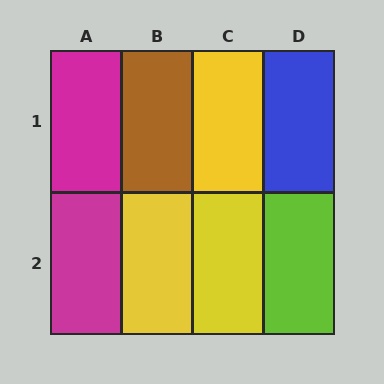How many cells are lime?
1 cell is lime.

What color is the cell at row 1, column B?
Brown.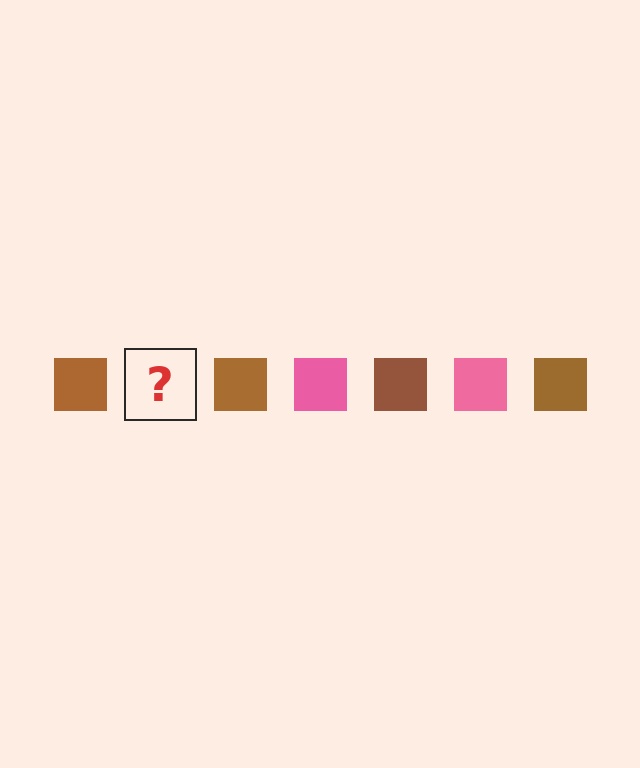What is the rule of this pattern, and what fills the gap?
The rule is that the pattern cycles through brown, pink squares. The gap should be filled with a pink square.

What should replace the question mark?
The question mark should be replaced with a pink square.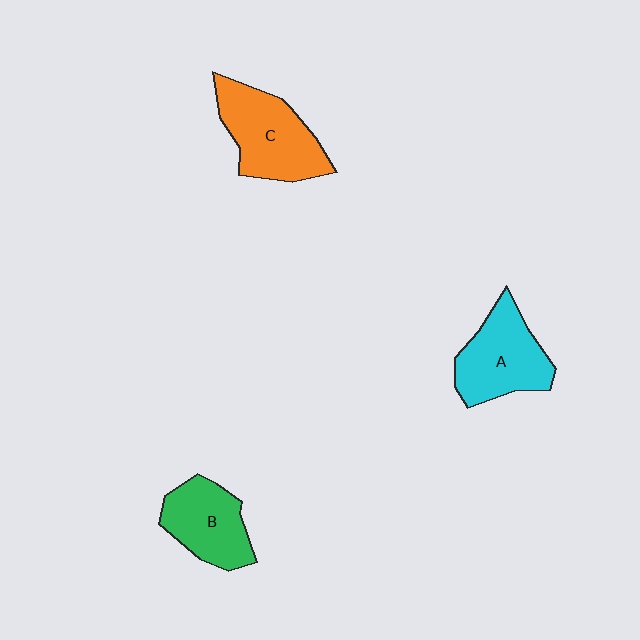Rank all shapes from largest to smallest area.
From largest to smallest: C (orange), A (cyan), B (green).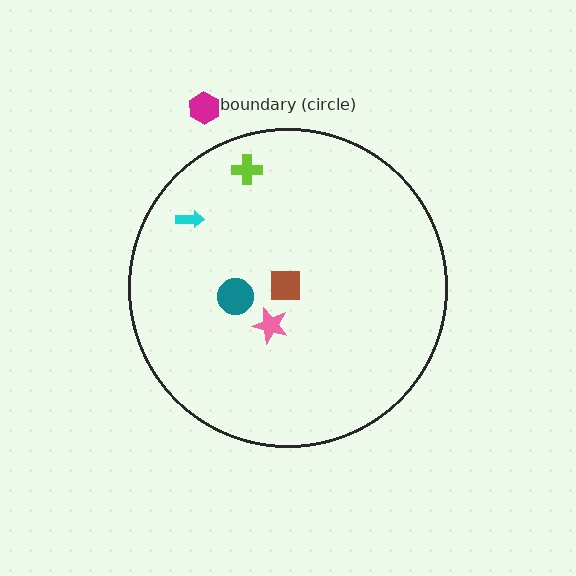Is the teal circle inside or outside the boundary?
Inside.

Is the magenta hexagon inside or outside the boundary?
Outside.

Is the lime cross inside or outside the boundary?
Inside.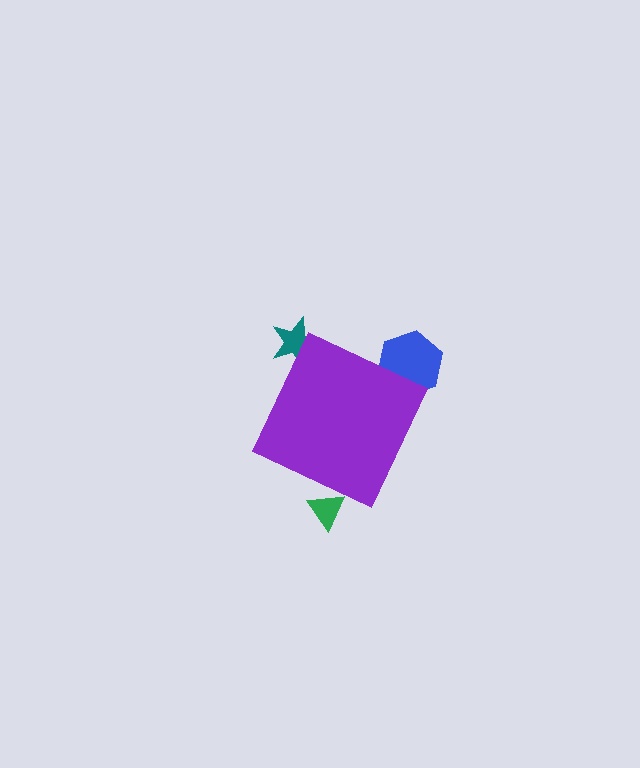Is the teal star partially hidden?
Yes, the teal star is partially hidden behind the purple diamond.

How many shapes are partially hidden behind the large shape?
3 shapes are partially hidden.